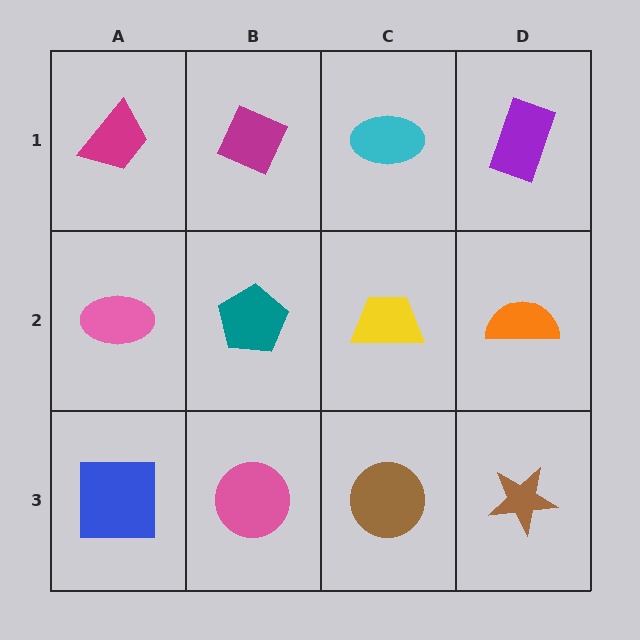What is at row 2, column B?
A teal pentagon.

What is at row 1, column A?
A magenta trapezoid.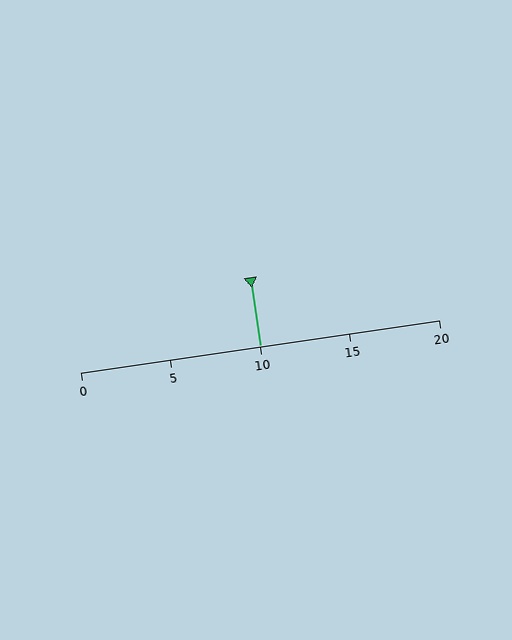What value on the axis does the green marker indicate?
The marker indicates approximately 10.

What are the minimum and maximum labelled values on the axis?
The axis runs from 0 to 20.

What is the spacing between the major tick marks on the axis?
The major ticks are spaced 5 apart.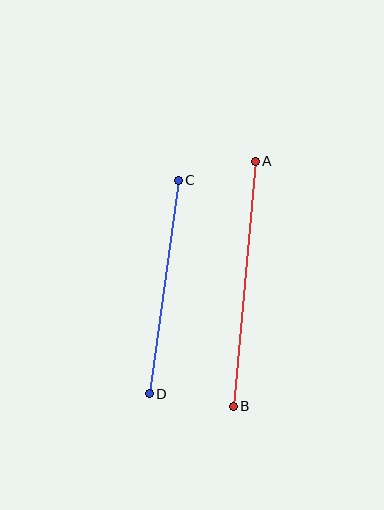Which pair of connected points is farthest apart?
Points A and B are farthest apart.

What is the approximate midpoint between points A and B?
The midpoint is at approximately (244, 284) pixels.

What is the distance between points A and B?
The distance is approximately 246 pixels.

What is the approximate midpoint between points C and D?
The midpoint is at approximately (164, 287) pixels.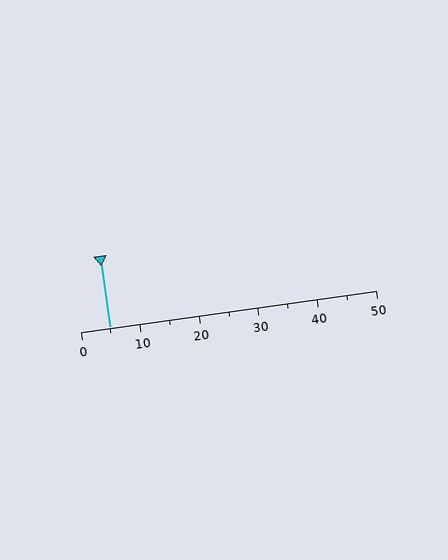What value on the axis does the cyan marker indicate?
The marker indicates approximately 5.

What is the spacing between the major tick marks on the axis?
The major ticks are spaced 10 apart.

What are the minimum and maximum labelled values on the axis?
The axis runs from 0 to 50.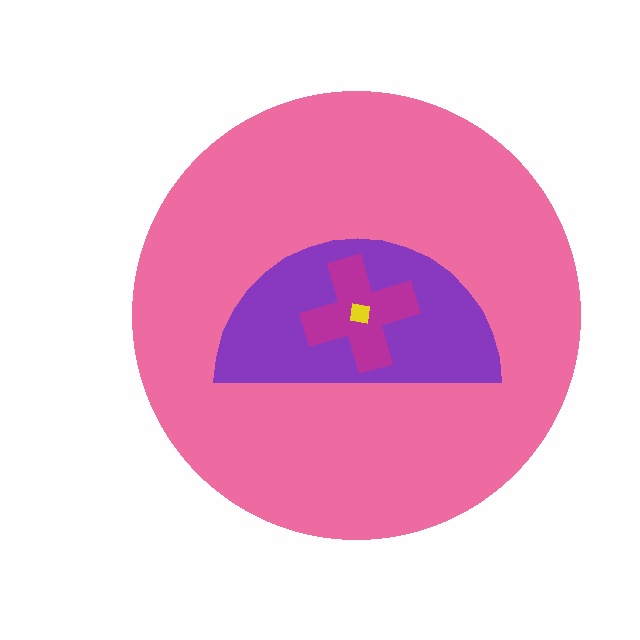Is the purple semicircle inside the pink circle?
Yes.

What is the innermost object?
The yellow square.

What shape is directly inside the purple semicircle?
The magenta cross.